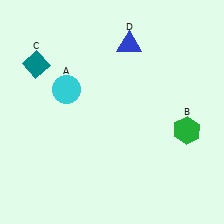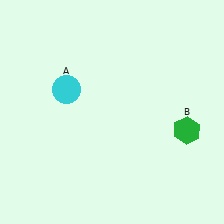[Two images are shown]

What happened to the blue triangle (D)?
The blue triangle (D) was removed in Image 2. It was in the top-right area of Image 1.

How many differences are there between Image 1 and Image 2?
There are 2 differences between the two images.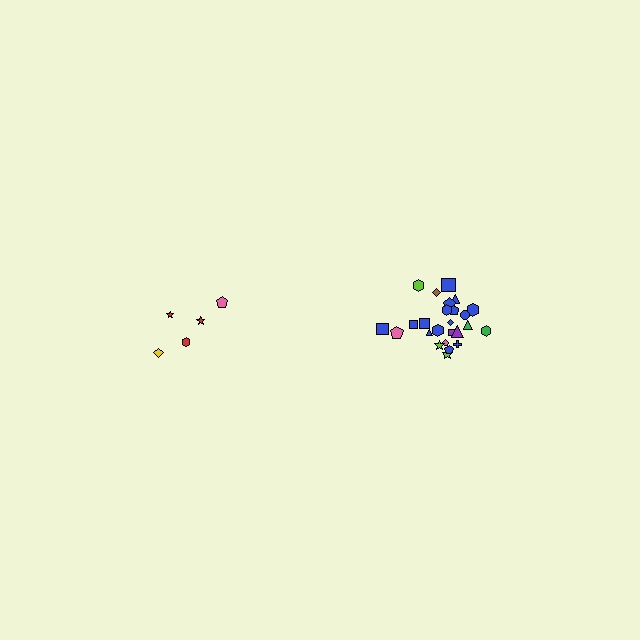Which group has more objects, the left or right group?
The right group.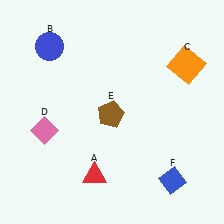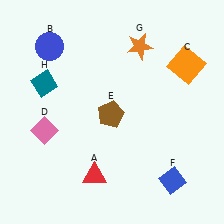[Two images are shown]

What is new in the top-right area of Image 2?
An orange star (G) was added in the top-right area of Image 2.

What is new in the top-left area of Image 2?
A teal diamond (H) was added in the top-left area of Image 2.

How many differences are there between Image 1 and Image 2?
There are 2 differences between the two images.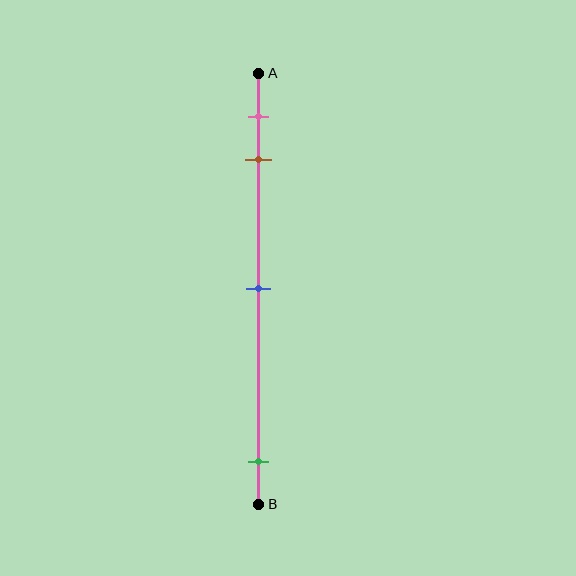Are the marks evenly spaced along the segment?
No, the marks are not evenly spaced.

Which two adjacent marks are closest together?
The pink and brown marks are the closest adjacent pair.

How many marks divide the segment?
There are 4 marks dividing the segment.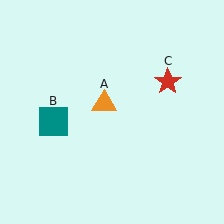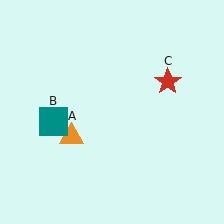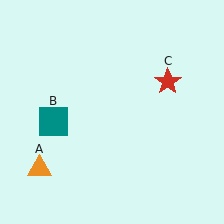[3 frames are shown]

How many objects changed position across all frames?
1 object changed position: orange triangle (object A).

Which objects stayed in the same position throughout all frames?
Teal square (object B) and red star (object C) remained stationary.